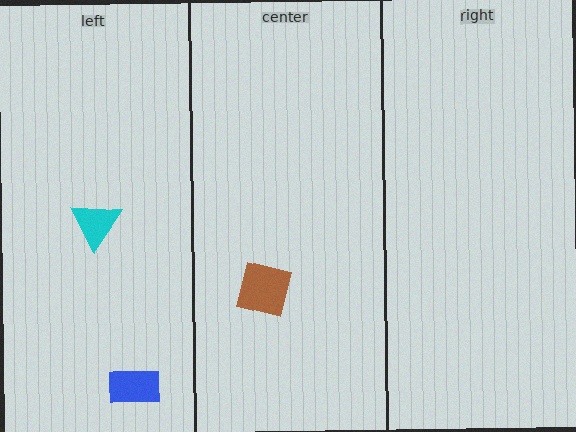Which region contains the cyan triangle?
The left region.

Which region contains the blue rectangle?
The left region.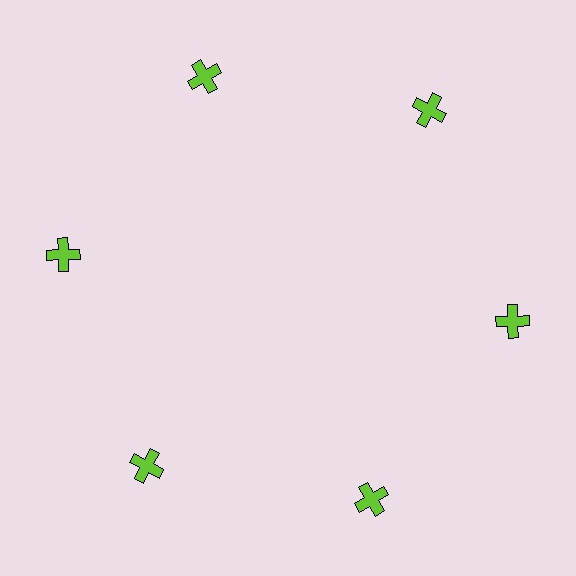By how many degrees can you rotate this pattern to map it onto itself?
The pattern maps onto itself every 60 degrees of rotation.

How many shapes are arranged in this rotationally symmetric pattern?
There are 6 shapes, arranged in 6 groups of 1.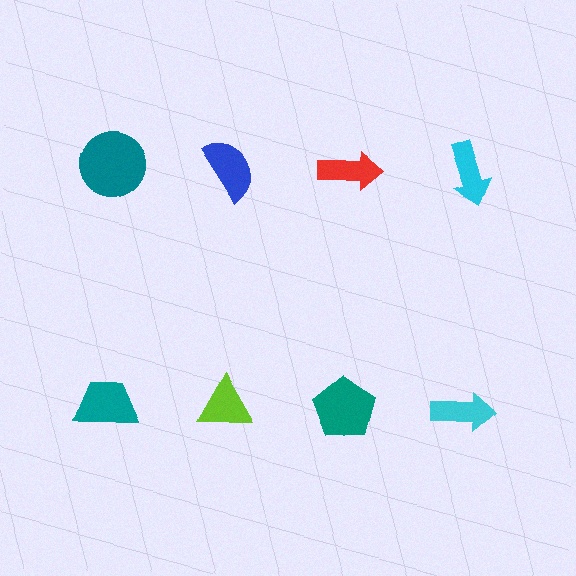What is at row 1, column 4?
A cyan arrow.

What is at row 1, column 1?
A teal circle.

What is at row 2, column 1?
A teal trapezoid.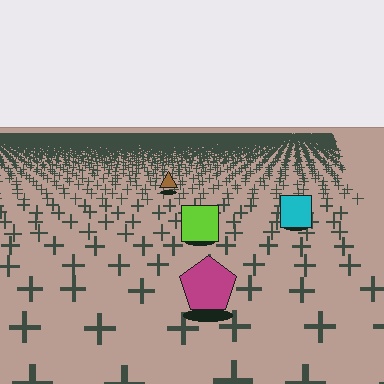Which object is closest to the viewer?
The magenta pentagon is closest. The texture marks near it are larger and more spread out.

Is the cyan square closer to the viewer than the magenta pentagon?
No. The magenta pentagon is closer — you can tell from the texture gradient: the ground texture is coarser near it.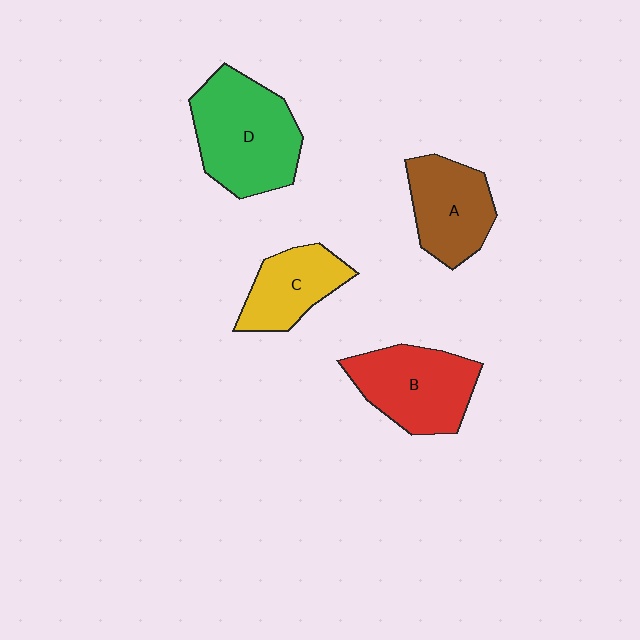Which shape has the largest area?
Shape D (green).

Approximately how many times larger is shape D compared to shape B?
Approximately 1.2 times.